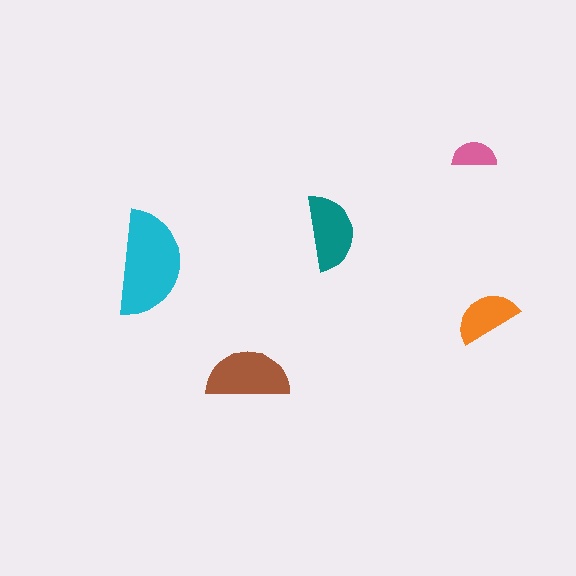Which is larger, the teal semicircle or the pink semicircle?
The teal one.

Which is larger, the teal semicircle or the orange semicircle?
The teal one.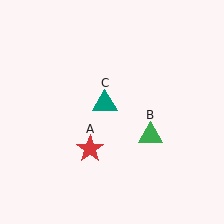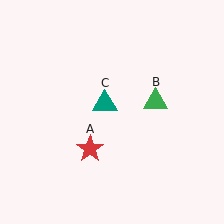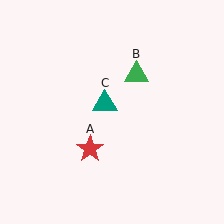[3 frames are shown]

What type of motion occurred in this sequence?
The green triangle (object B) rotated counterclockwise around the center of the scene.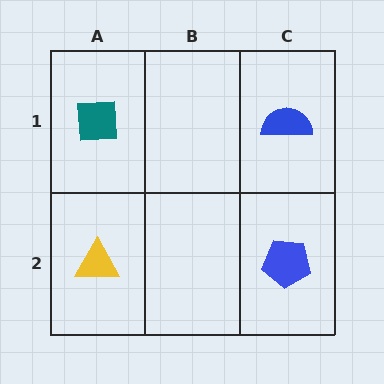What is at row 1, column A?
A teal square.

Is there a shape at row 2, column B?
No, that cell is empty.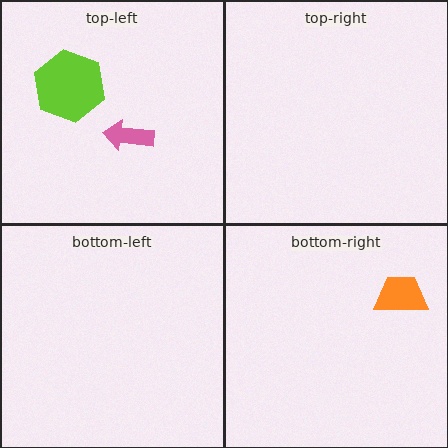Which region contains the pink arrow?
The top-left region.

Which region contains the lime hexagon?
The top-left region.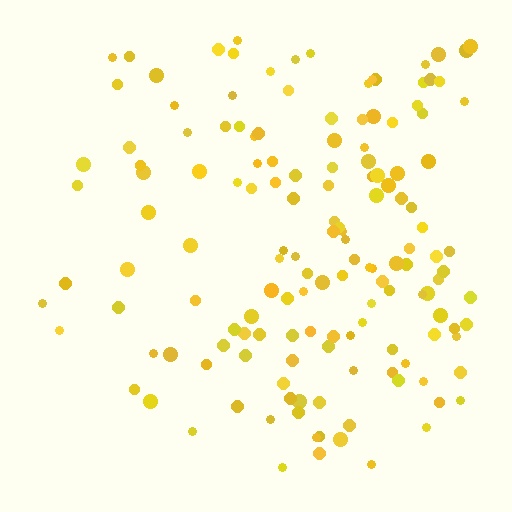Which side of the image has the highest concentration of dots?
The right.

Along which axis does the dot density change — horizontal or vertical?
Horizontal.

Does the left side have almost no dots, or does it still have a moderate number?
Still a moderate number, just noticeably fewer than the right.